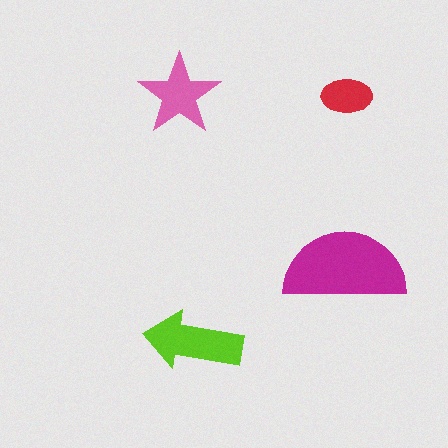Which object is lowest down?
The lime arrow is bottommost.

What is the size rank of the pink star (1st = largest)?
3rd.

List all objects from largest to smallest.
The magenta semicircle, the lime arrow, the pink star, the red ellipse.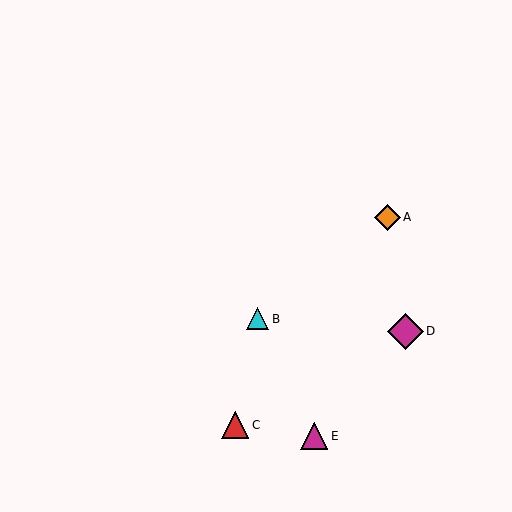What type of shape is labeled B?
Shape B is a cyan triangle.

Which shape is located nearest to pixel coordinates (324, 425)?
The magenta triangle (labeled E) at (314, 436) is nearest to that location.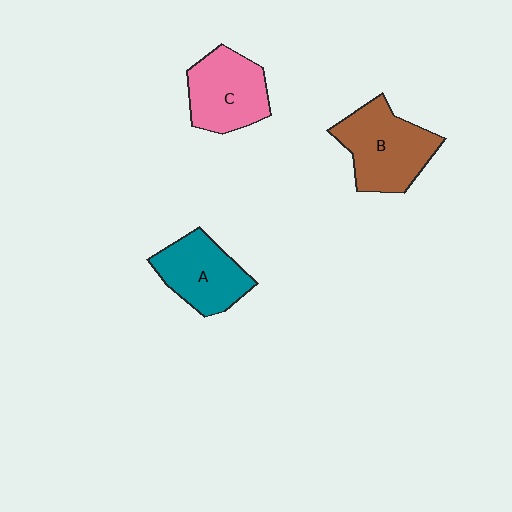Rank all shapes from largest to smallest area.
From largest to smallest: B (brown), C (pink), A (teal).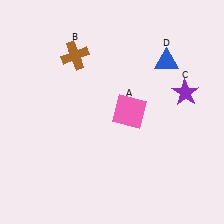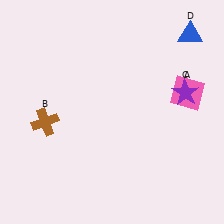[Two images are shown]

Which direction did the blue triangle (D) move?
The blue triangle (D) moved up.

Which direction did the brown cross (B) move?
The brown cross (B) moved down.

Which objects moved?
The objects that moved are: the pink square (A), the brown cross (B), the blue triangle (D).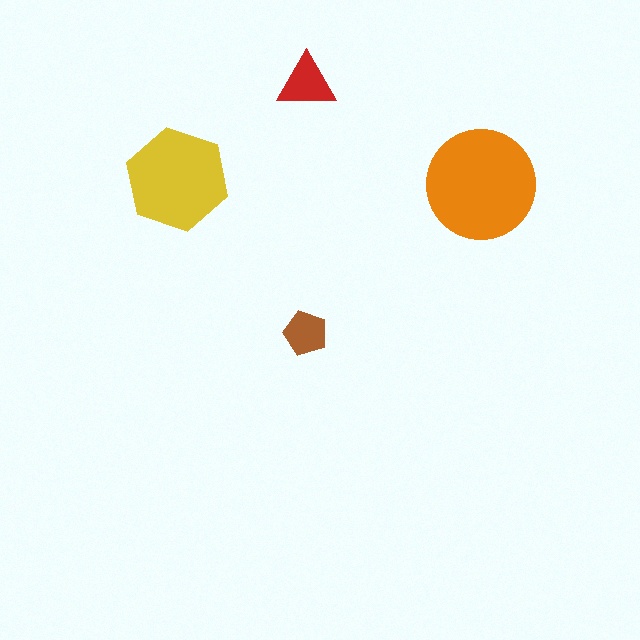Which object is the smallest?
The brown pentagon.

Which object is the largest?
The orange circle.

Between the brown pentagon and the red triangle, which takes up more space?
The red triangle.